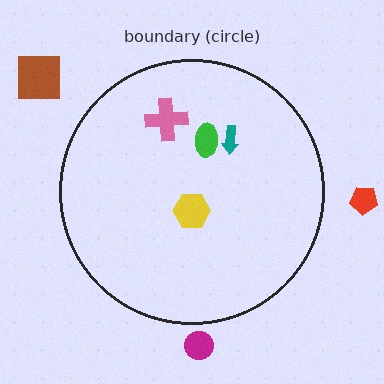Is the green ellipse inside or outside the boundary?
Inside.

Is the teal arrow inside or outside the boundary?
Inside.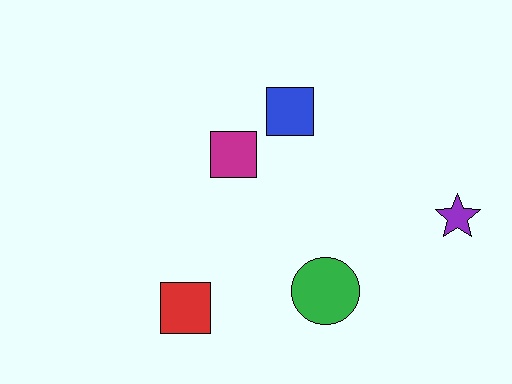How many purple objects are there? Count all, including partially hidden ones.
There is 1 purple object.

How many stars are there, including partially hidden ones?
There is 1 star.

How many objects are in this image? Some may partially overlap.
There are 5 objects.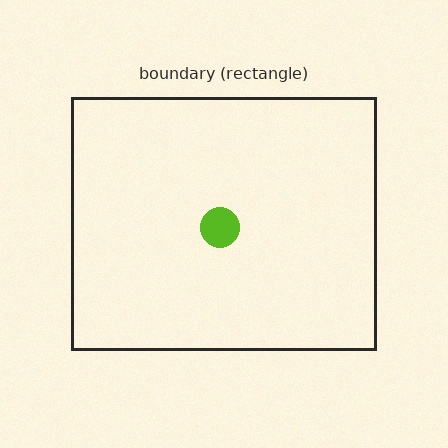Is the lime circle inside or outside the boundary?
Inside.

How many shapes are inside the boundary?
1 inside, 0 outside.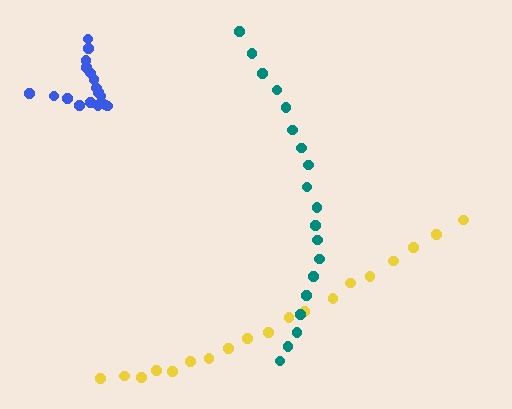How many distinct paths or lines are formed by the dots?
There are 3 distinct paths.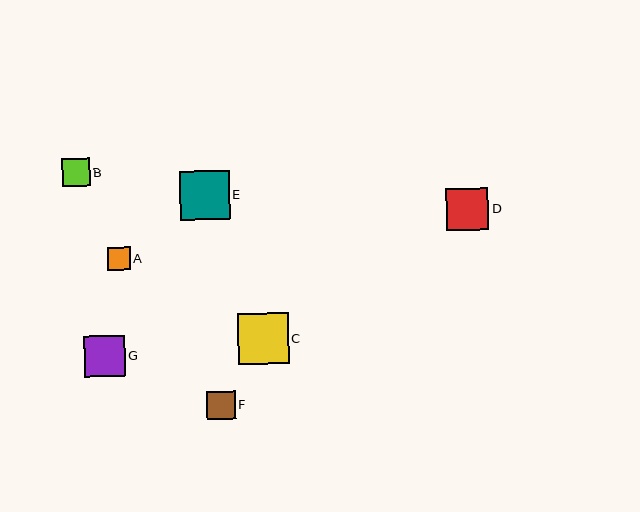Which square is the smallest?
Square A is the smallest with a size of approximately 23 pixels.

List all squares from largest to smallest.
From largest to smallest: C, E, D, G, F, B, A.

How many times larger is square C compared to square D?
Square C is approximately 1.2 times the size of square D.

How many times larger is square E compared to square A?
Square E is approximately 2.2 times the size of square A.